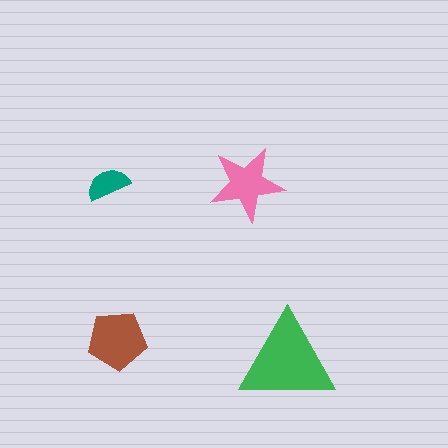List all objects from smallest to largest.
The teal semicircle, the pink star, the brown pentagon, the green triangle.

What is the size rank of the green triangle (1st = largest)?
1st.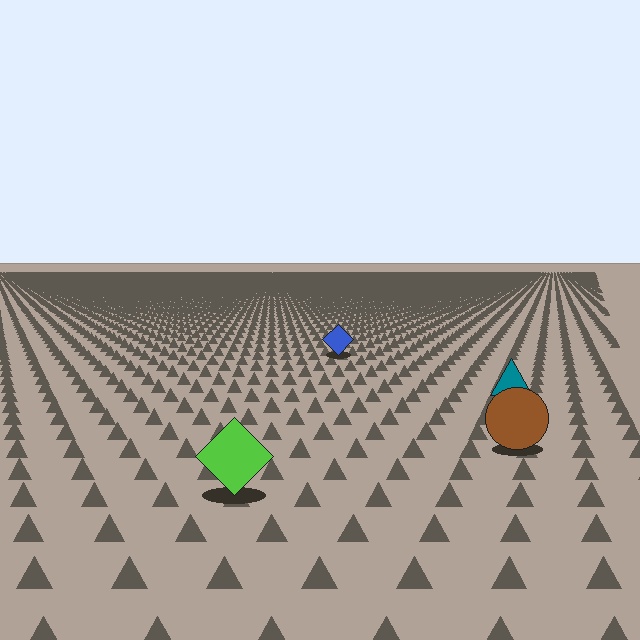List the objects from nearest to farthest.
From nearest to farthest: the lime diamond, the brown circle, the teal triangle, the blue diamond.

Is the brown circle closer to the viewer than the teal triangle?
Yes. The brown circle is closer — you can tell from the texture gradient: the ground texture is coarser near it.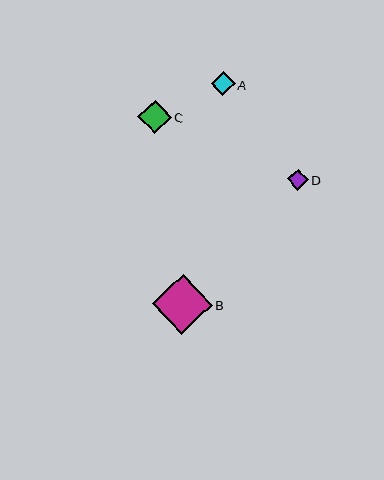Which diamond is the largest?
Diamond B is the largest with a size of approximately 60 pixels.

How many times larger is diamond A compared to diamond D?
Diamond A is approximately 1.1 times the size of diamond D.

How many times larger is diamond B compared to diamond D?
Diamond B is approximately 2.8 times the size of diamond D.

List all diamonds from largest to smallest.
From largest to smallest: B, C, A, D.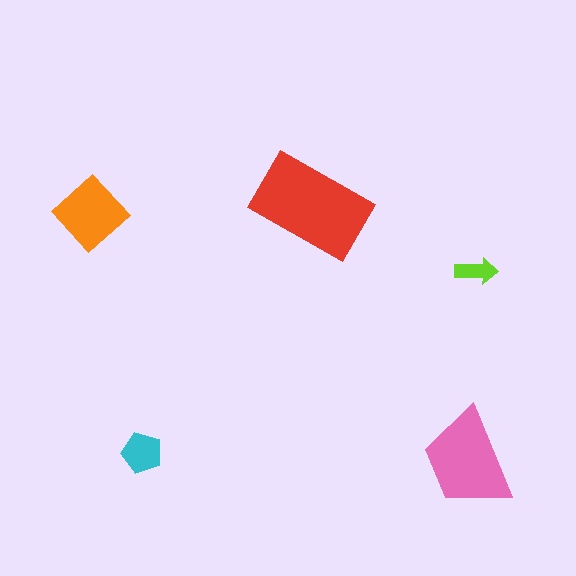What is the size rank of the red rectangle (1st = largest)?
1st.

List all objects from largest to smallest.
The red rectangle, the pink trapezoid, the orange diamond, the cyan pentagon, the lime arrow.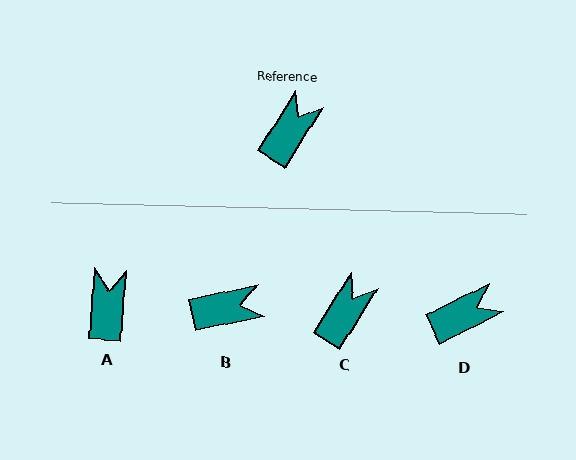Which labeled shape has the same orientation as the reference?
C.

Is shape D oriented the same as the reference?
No, it is off by about 31 degrees.